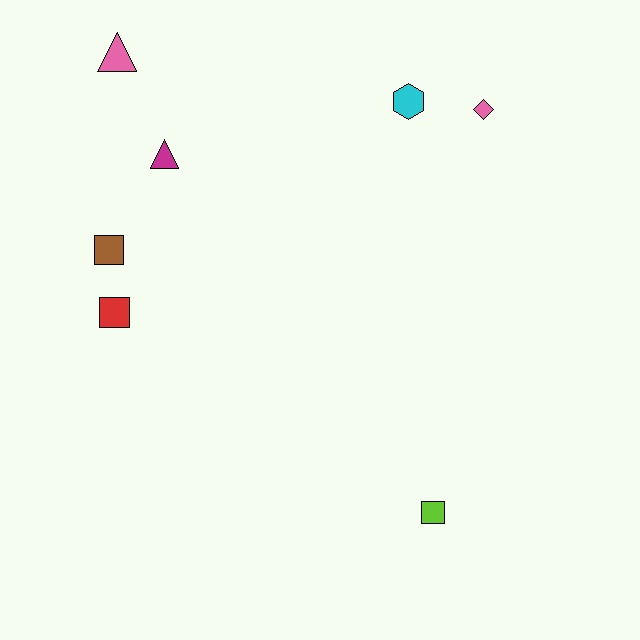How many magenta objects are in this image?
There is 1 magenta object.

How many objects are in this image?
There are 7 objects.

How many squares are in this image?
There are 3 squares.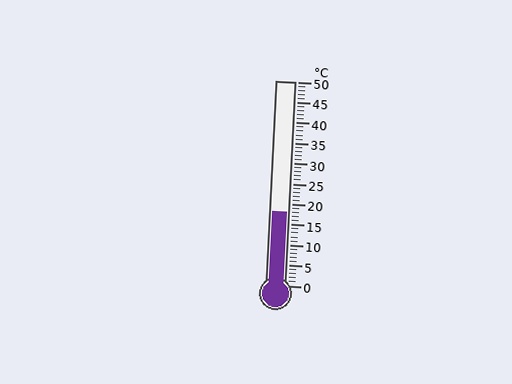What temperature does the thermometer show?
The thermometer shows approximately 18°C.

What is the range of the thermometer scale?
The thermometer scale ranges from 0°C to 50°C.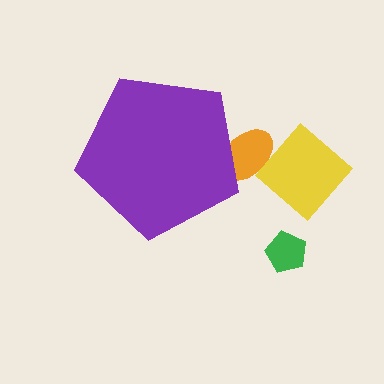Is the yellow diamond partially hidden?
No, the yellow diamond is fully visible.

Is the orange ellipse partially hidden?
Yes, the orange ellipse is partially hidden behind the purple pentagon.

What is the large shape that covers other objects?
A purple pentagon.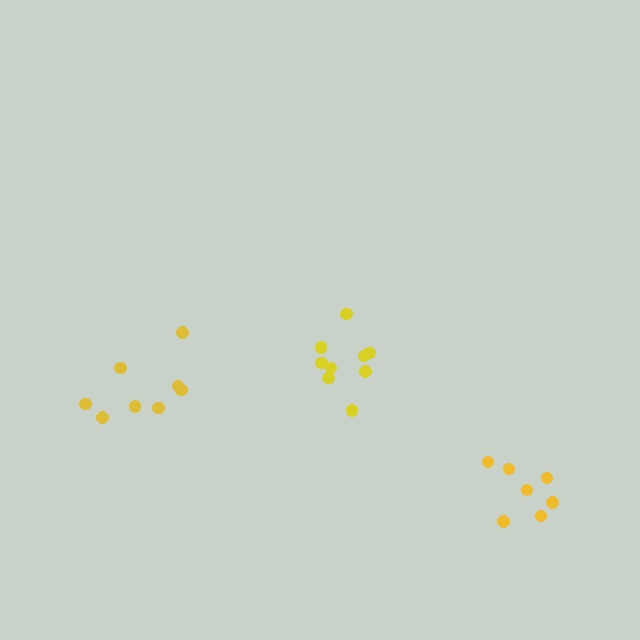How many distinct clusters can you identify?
There are 3 distinct clusters.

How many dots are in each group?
Group 1: 7 dots, Group 2: 8 dots, Group 3: 9 dots (24 total).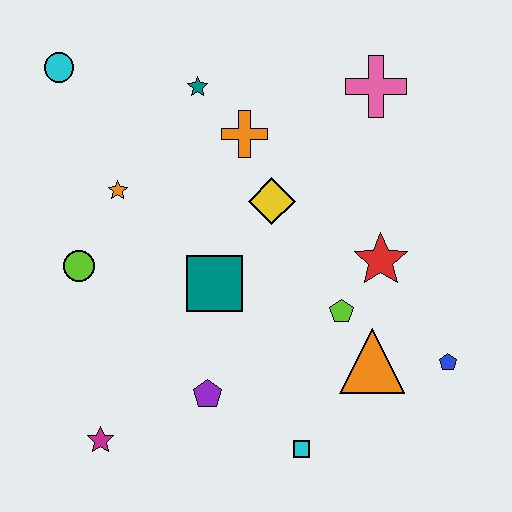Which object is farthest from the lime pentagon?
The cyan circle is farthest from the lime pentagon.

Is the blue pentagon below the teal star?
Yes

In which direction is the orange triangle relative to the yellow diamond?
The orange triangle is below the yellow diamond.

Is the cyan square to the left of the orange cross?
No